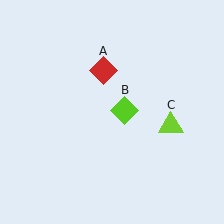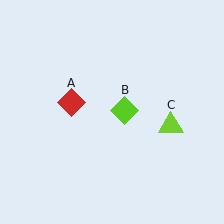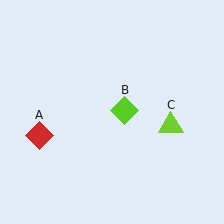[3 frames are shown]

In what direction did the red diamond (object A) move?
The red diamond (object A) moved down and to the left.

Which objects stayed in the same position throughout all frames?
Lime diamond (object B) and lime triangle (object C) remained stationary.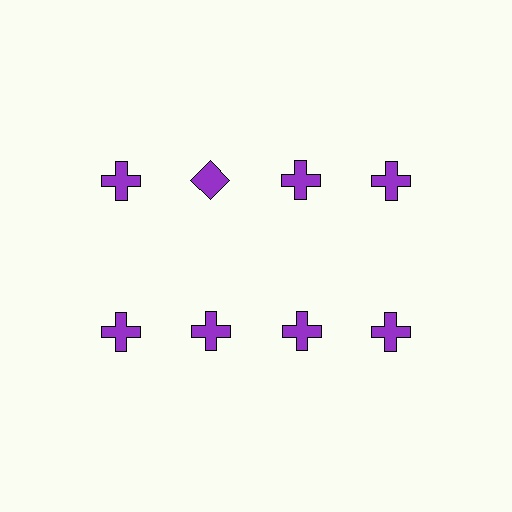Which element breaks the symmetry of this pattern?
The purple diamond in the top row, second from left column breaks the symmetry. All other shapes are purple crosses.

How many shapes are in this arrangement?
There are 8 shapes arranged in a grid pattern.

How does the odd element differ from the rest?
It has a different shape: diamond instead of cross.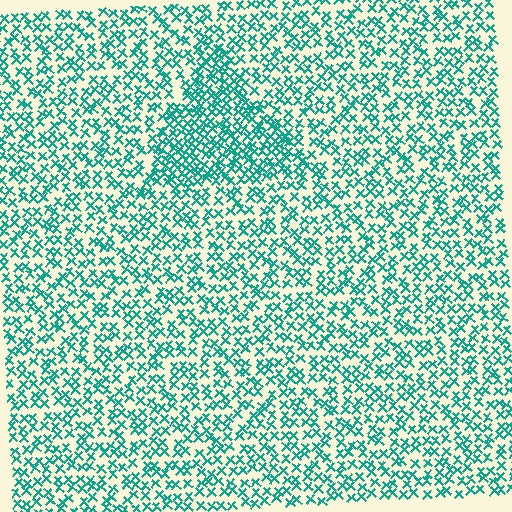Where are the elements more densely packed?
The elements are more densely packed inside the triangle boundary.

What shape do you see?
I see a triangle.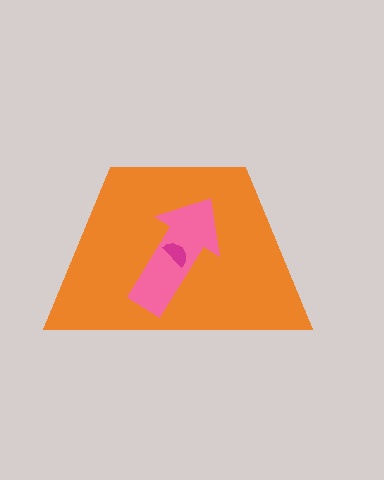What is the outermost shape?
The orange trapezoid.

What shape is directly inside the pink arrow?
The magenta semicircle.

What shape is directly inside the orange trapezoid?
The pink arrow.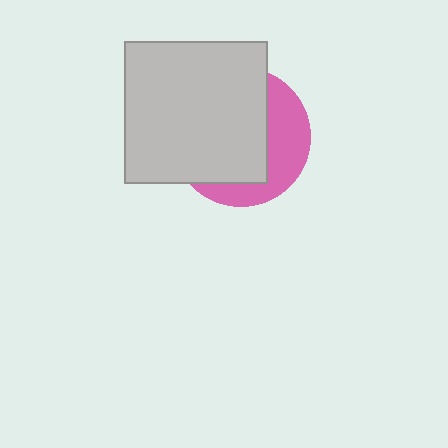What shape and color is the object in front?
The object in front is a light gray square.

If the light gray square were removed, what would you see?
You would see the complete pink circle.